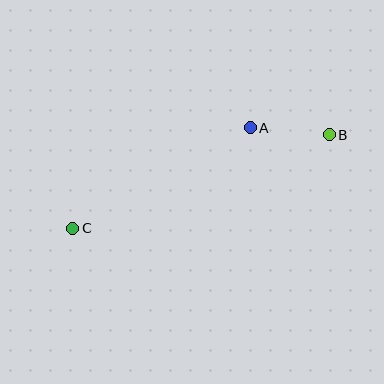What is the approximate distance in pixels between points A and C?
The distance between A and C is approximately 204 pixels.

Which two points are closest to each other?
Points A and B are closest to each other.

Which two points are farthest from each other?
Points B and C are farthest from each other.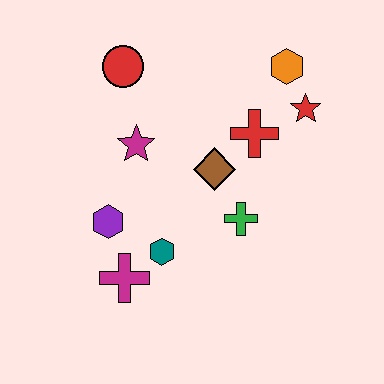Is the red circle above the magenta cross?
Yes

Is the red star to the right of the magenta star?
Yes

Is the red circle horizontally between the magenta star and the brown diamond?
No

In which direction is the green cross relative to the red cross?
The green cross is below the red cross.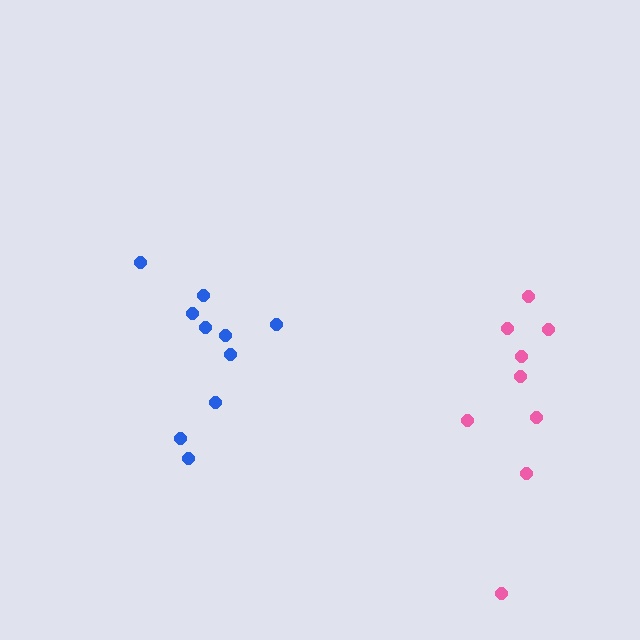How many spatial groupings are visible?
There are 2 spatial groupings.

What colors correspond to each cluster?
The clusters are colored: blue, pink.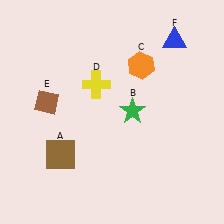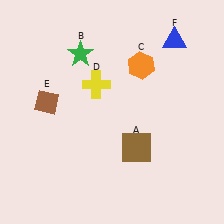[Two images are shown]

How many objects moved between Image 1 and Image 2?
2 objects moved between the two images.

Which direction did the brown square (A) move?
The brown square (A) moved right.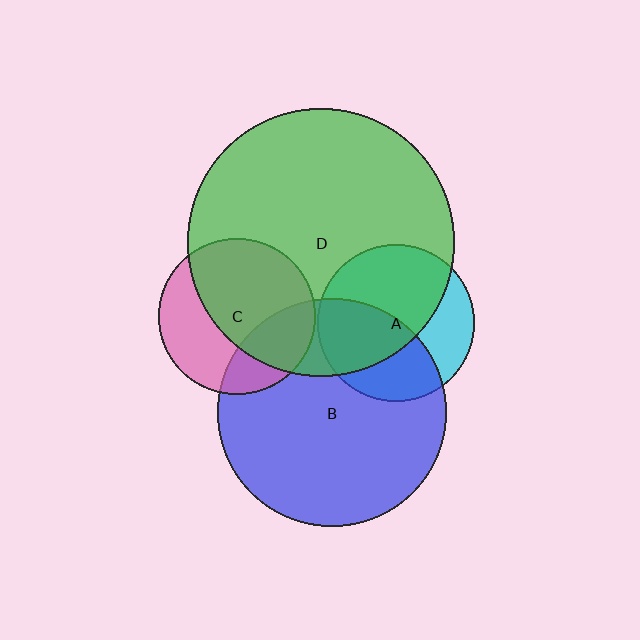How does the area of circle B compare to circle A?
Approximately 2.1 times.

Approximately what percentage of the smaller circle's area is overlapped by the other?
Approximately 25%.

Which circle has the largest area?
Circle D (green).